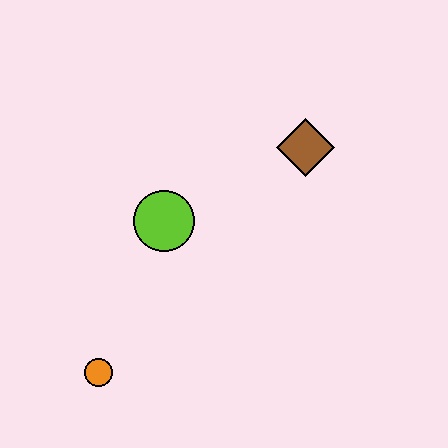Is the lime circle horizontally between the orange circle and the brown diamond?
Yes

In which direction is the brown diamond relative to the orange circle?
The brown diamond is above the orange circle.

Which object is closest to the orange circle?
The lime circle is closest to the orange circle.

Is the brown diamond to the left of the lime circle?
No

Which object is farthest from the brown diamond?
The orange circle is farthest from the brown diamond.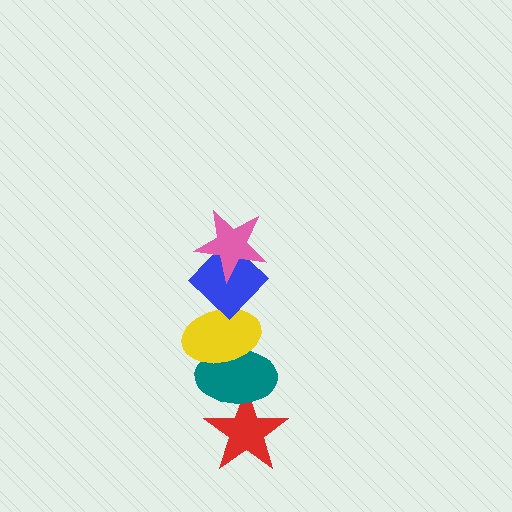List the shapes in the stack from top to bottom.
From top to bottom: the pink star, the blue diamond, the yellow ellipse, the teal ellipse, the red star.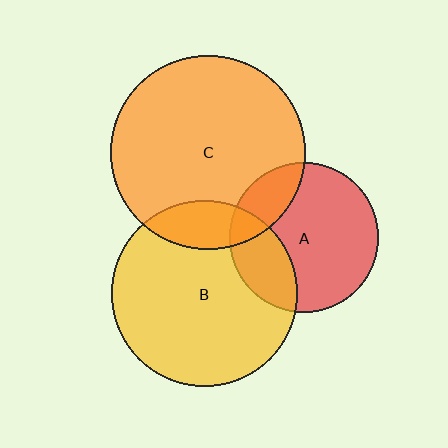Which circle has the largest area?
Circle C (orange).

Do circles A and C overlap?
Yes.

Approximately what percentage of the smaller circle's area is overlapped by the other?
Approximately 20%.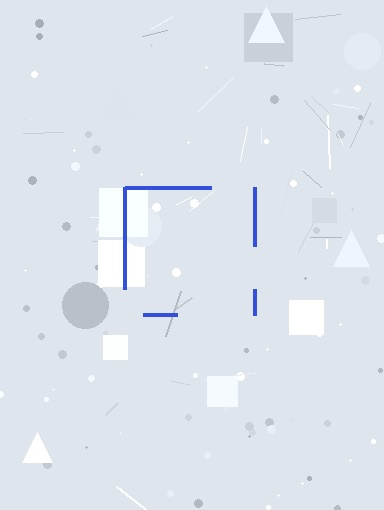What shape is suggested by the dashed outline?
The dashed outline suggests a square.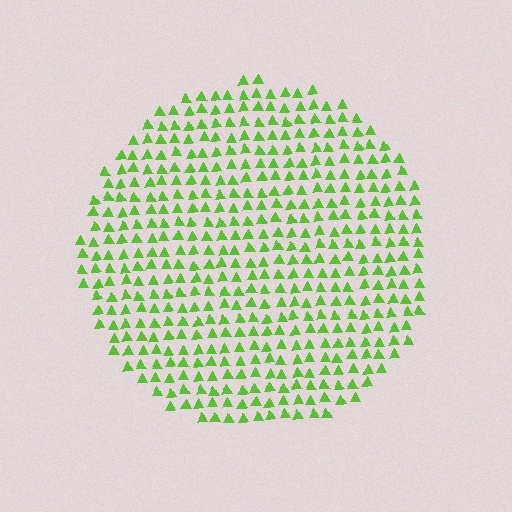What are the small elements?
The small elements are triangles.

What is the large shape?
The large shape is a circle.